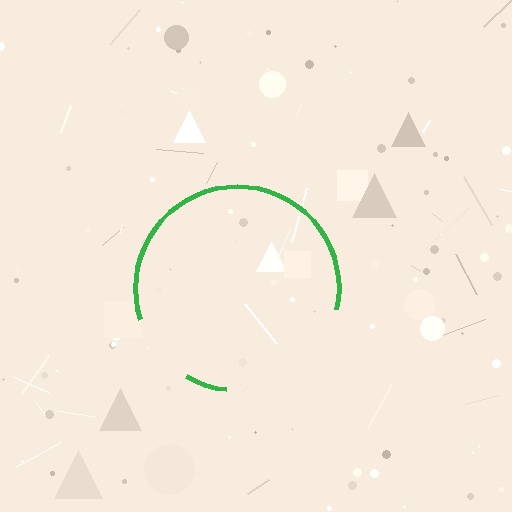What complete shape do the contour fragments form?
The contour fragments form a circle.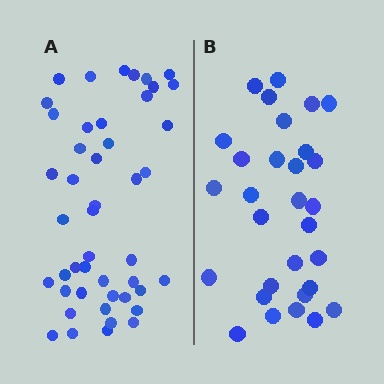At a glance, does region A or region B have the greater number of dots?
Region A (the left region) has more dots.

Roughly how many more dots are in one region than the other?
Region A has approximately 15 more dots than region B.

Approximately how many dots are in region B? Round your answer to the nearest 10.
About 30 dots.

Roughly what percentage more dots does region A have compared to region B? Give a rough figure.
About 55% more.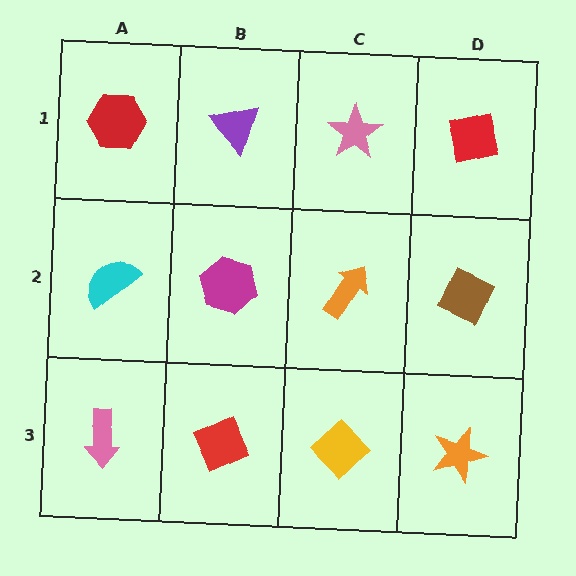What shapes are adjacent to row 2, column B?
A purple triangle (row 1, column B), a red diamond (row 3, column B), a cyan semicircle (row 2, column A), an orange arrow (row 2, column C).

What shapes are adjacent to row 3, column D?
A brown diamond (row 2, column D), a yellow diamond (row 3, column C).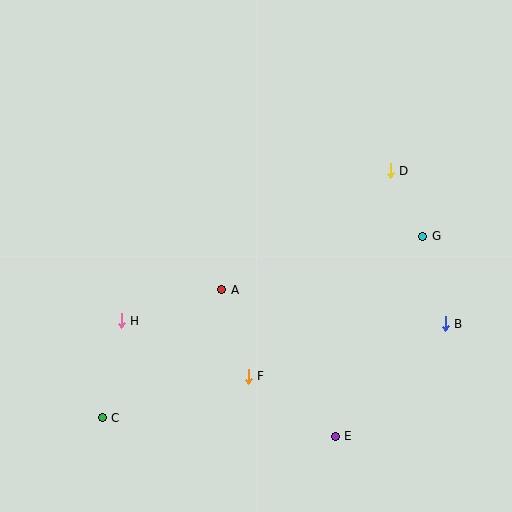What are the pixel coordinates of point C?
Point C is at (102, 418).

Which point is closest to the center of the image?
Point A at (222, 290) is closest to the center.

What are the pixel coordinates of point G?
Point G is at (423, 236).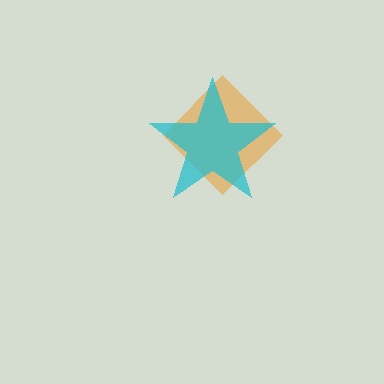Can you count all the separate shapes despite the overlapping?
Yes, there are 2 separate shapes.